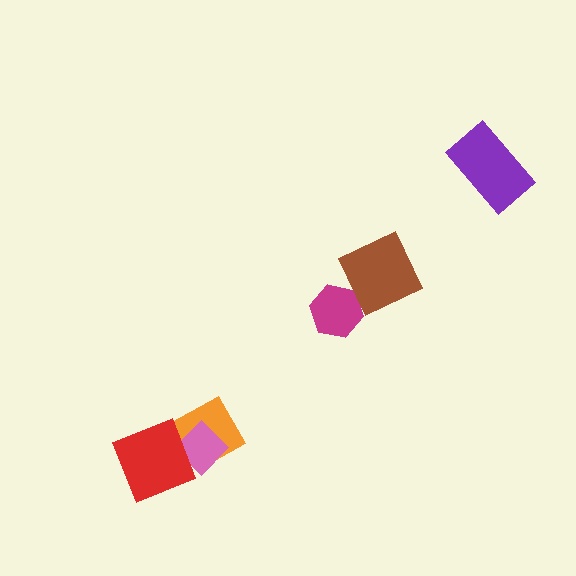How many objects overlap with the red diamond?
2 objects overlap with the red diamond.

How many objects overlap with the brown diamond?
1 object overlaps with the brown diamond.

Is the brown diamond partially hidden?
No, no other shape covers it.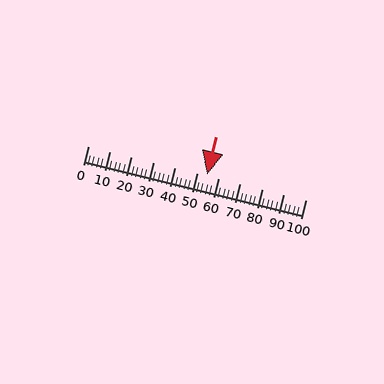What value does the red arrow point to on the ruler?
The red arrow points to approximately 55.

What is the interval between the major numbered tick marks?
The major tick marks are spaced 10 units apart.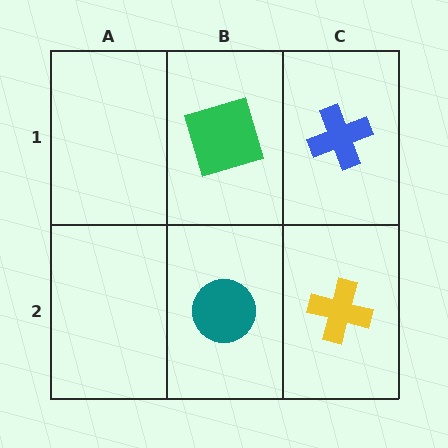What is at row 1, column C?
A blue cross.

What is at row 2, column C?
A yellow cross.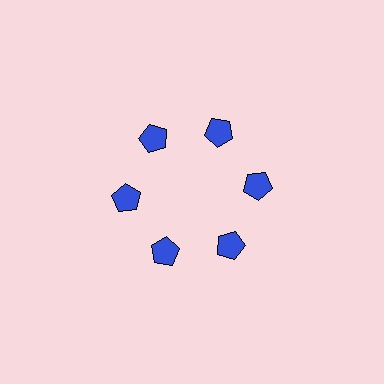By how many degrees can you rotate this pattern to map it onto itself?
The pattern maps onto itself every 60 degrees of rotation.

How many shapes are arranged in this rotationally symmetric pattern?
There are 6 shapes, arranged in 6 groups of 1.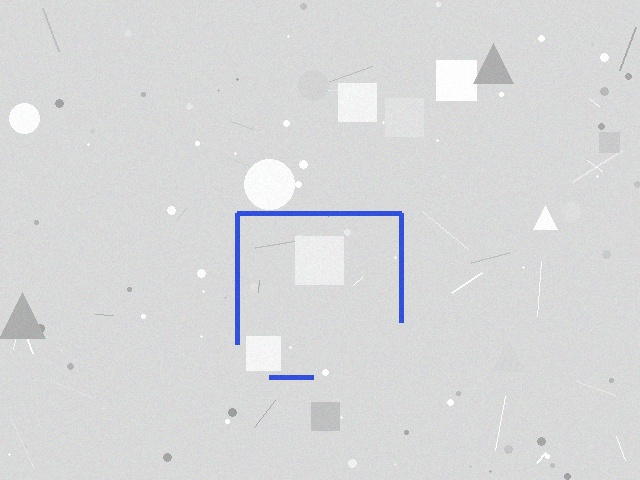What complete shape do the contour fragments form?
The contour fragments form a square.